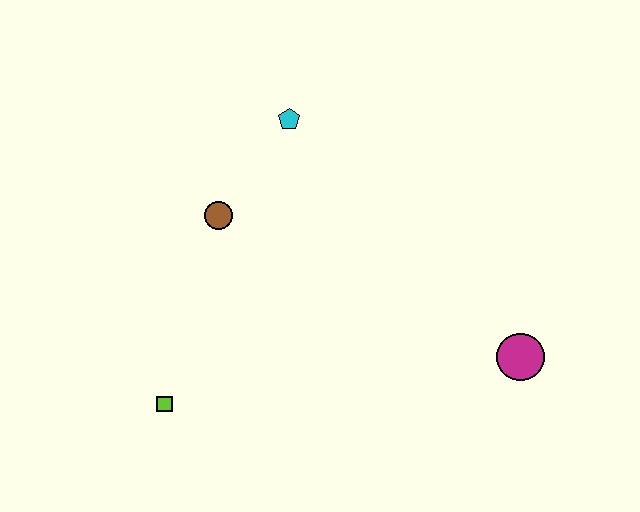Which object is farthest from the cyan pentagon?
The magenta circle is farthest from the cyan pentagon.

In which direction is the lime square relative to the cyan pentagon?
The lime square is below the cyan pentagon.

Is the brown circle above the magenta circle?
Yes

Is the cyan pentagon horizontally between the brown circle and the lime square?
No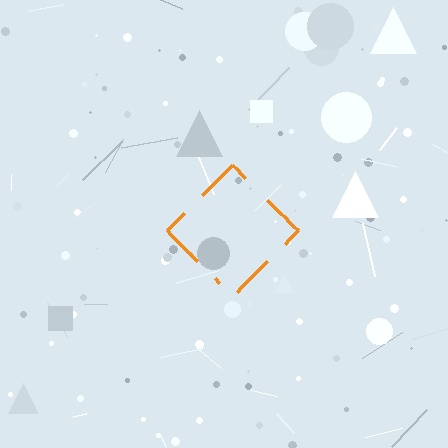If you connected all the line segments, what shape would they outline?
They would outline a diamond.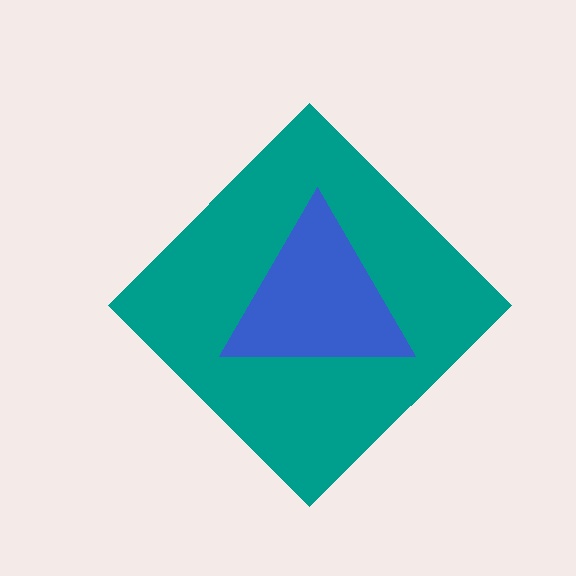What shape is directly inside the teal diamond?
The blue triangle.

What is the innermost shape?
The blue triangle.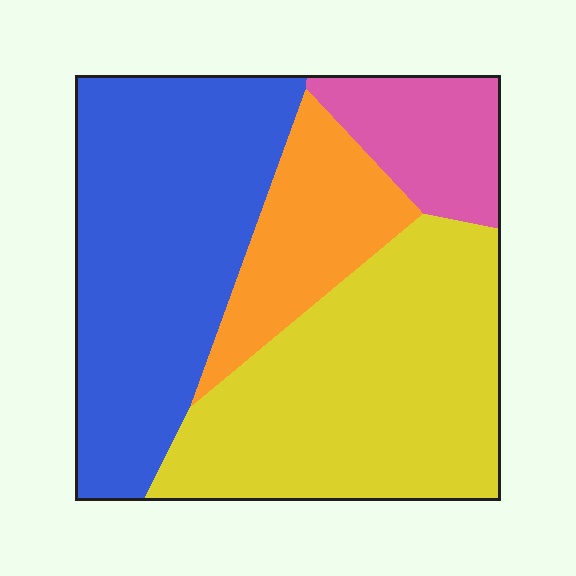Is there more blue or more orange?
Blue.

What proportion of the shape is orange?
Orange covers 14% of the shape.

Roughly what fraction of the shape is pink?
Pink takes up about one tenth (1/10) of the shape.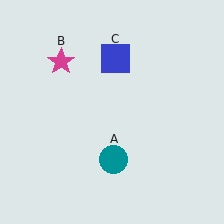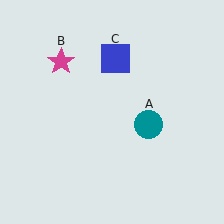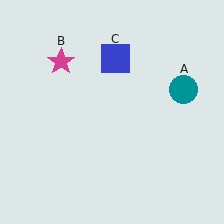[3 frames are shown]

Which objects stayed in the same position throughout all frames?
Magenta star (object B) and blue square (object C) remained stationary.